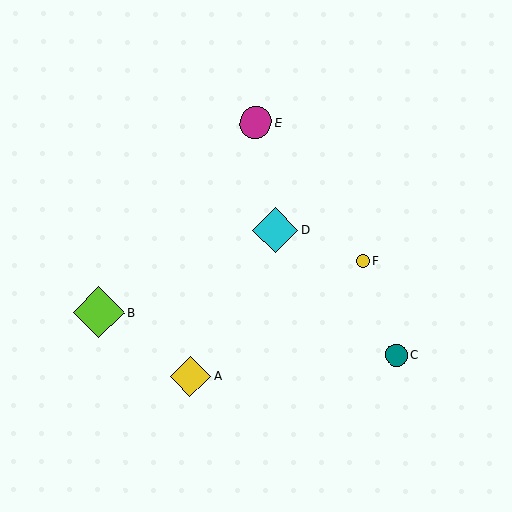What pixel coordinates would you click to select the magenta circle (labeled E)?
Click at (256, 123) to select the magenta circle E.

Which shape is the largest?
The lime diamond (labeled B) is the largest.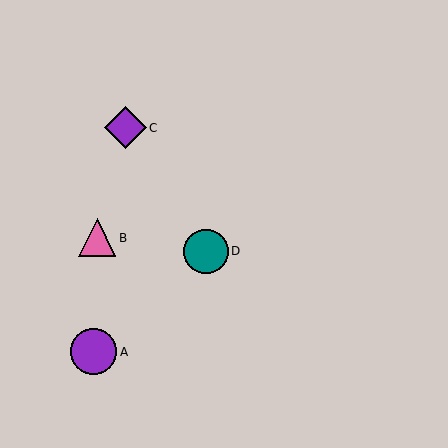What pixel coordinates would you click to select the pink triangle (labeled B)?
Click at (97, 238) to select the pink triangle B.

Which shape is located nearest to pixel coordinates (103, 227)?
The pink triangle (labeled B) at (97, 238) is nearest to that location.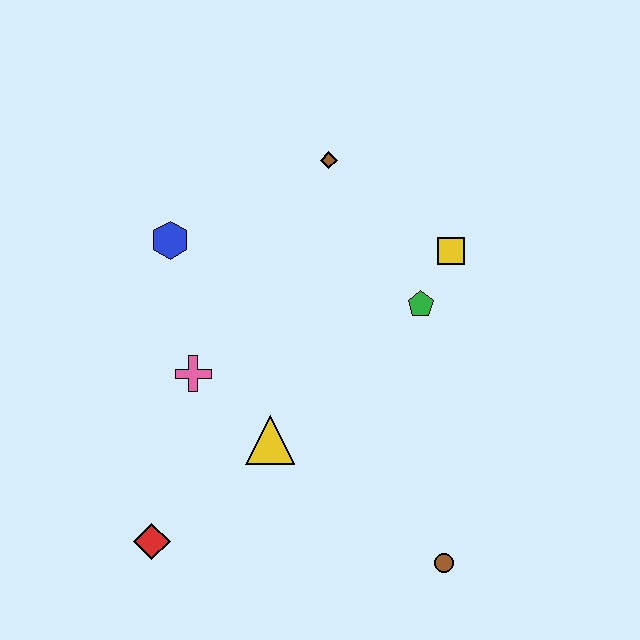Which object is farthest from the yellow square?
The red diamond is farthest from the yellow square.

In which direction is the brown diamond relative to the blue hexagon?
The brown diamond is to the right of the blue hexagon.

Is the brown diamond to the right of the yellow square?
No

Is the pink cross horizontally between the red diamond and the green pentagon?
Yes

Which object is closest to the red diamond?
The yellow triangle is closest to the red diamond.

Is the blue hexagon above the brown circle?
Yes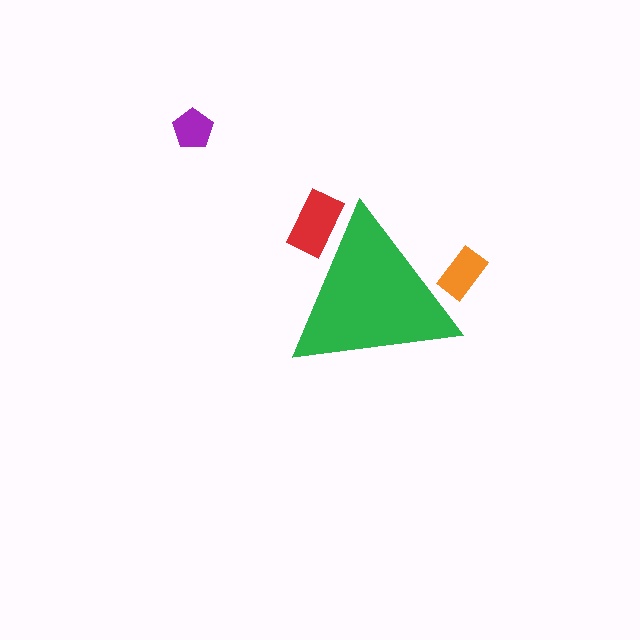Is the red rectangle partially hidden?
Yes, the red rectangle is partially hidden behind the green triangle.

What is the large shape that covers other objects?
A green triangle.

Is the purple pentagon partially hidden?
No, the purple pentagon is fully visible.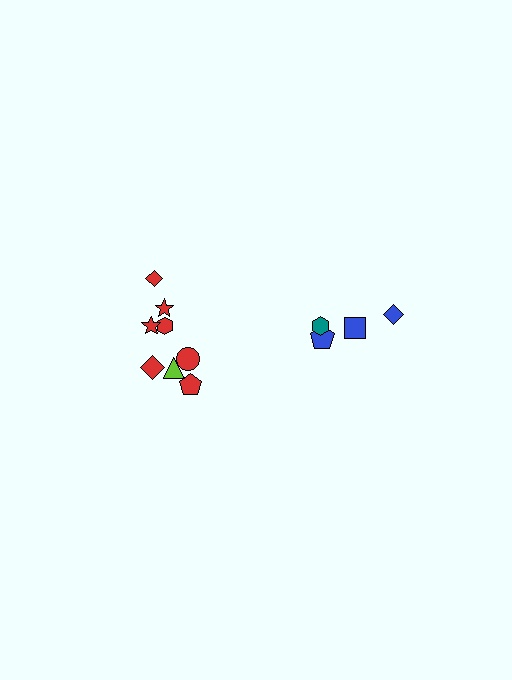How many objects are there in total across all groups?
There are 12 objects.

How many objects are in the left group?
There are 8 objects.